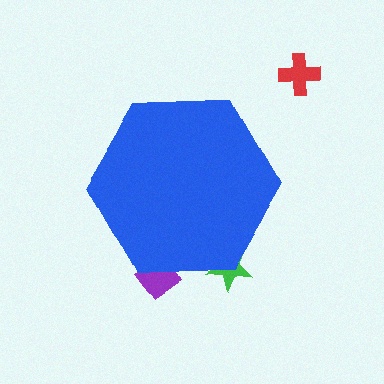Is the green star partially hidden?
Yes, the green star is partially hidden behind the blue hexagon.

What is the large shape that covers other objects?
A blue hexagon.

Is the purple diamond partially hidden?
Yes, the purple diamond is partially hidden behind the blue hexagon.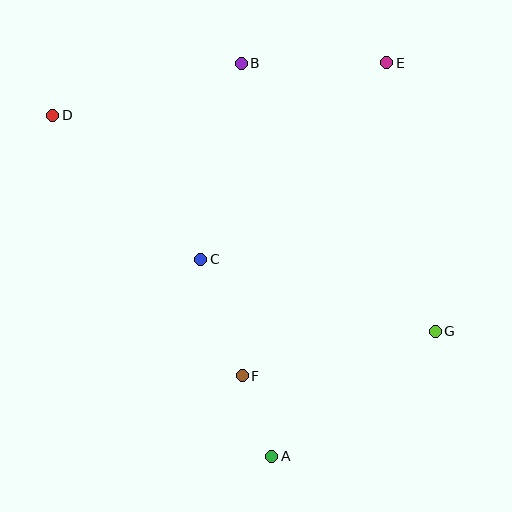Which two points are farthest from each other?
Points D and G are farthest from each other.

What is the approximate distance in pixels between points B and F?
The distance between B and F is approximately 312 pixels.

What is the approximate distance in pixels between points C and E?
The distance between C and E is approximately 270 pixels.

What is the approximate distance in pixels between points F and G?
The distance between F and G is approximately 198 pixels.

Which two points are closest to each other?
Points A and F are closest to each other.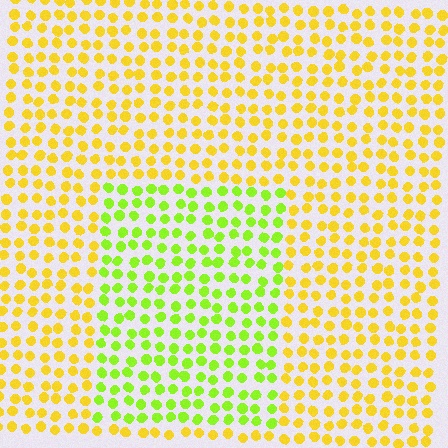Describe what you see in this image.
The image is filled with small yellow elements in a uniform arrangement. A rectangle-shaped region is visible where the elements are tinted to a slightly different hue, forming a subtle color boundary.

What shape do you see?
I see a rectangle.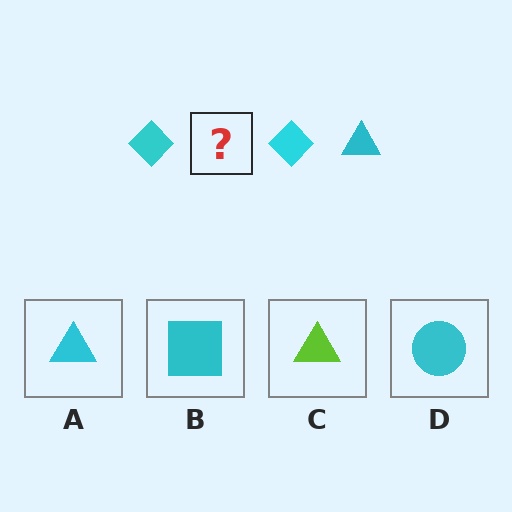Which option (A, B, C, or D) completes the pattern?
A.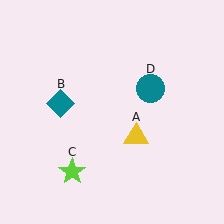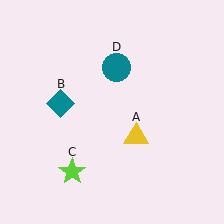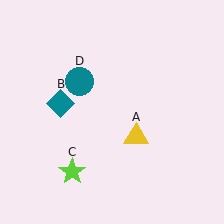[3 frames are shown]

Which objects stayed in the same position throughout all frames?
Yellow triangle (object A) and teal diamond (object B) and lime star (object C) remained stationary.